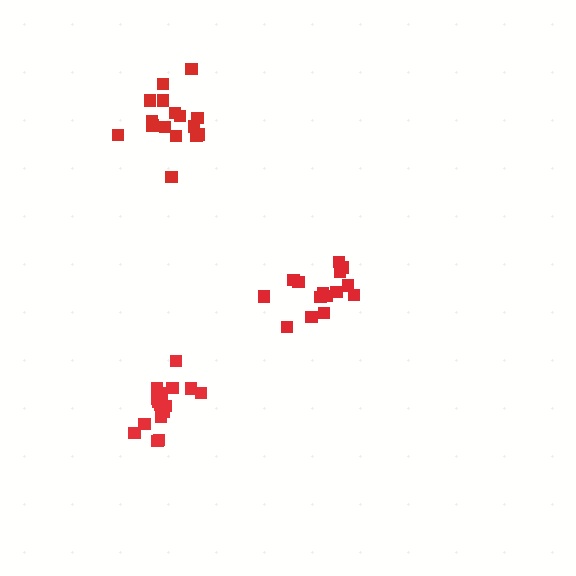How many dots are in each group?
Group 1: 16 dots, Group 2: 16 dots, Group 3: 15 dots (47 total).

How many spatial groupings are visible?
There are 3 spatial groupings.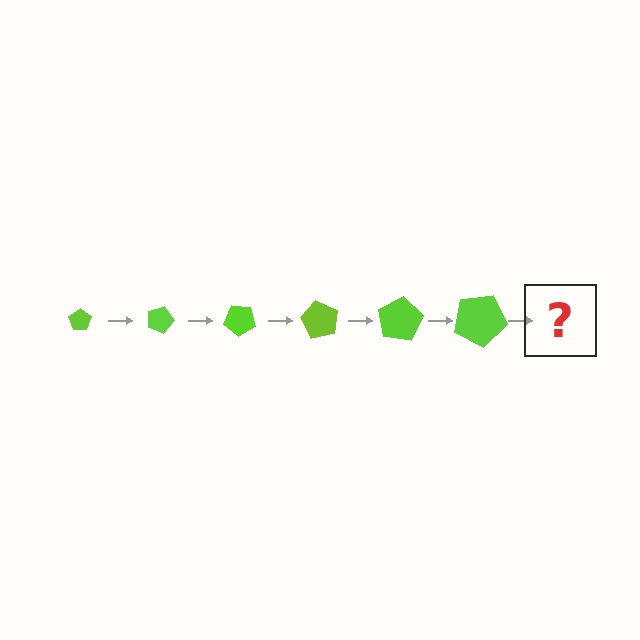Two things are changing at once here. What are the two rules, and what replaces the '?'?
The two rules are that the pentagon grows larger each step and it rotates 20 degrees each step. The '?' should be a pentagon, larger than the previous one and rotated 120 degrees from the start.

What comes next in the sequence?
The next element should be a pentagon, larger than the previous one and rotated 120 degrees from the start.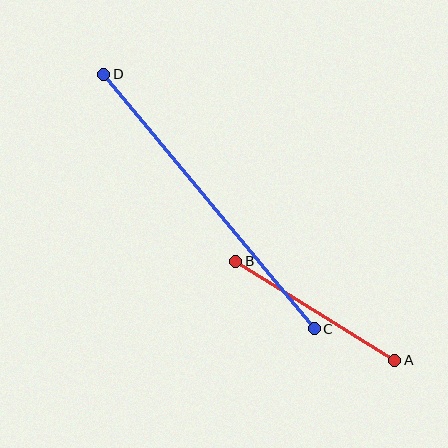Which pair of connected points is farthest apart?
Points C and D are farthest apart.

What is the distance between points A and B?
The distance is approximately 187 pixels.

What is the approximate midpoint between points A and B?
The midpoint is at approximately (315, 311) pixels.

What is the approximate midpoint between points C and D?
The midpoint is at approximately (209, 201) pixels.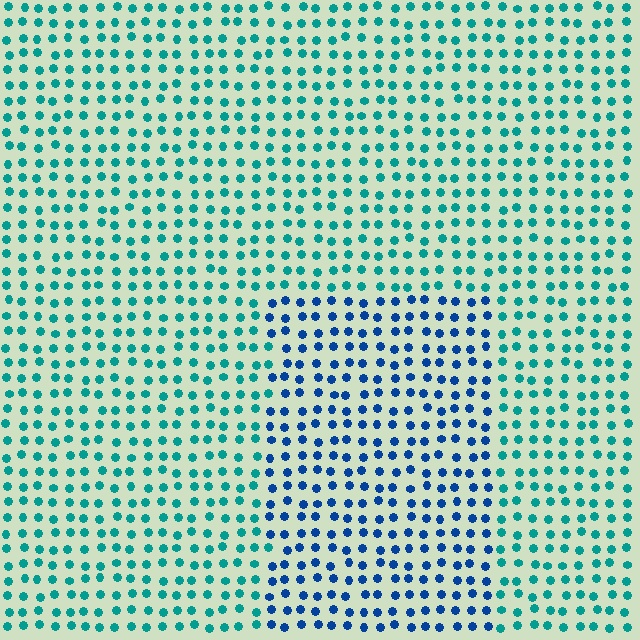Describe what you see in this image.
The image is filled with small teal elements in a uniform arrangement. A rectangle-shaped region is visible where the elements are tinted to a slightly different hue, forming a subtle color boundary.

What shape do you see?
I see a rectangle.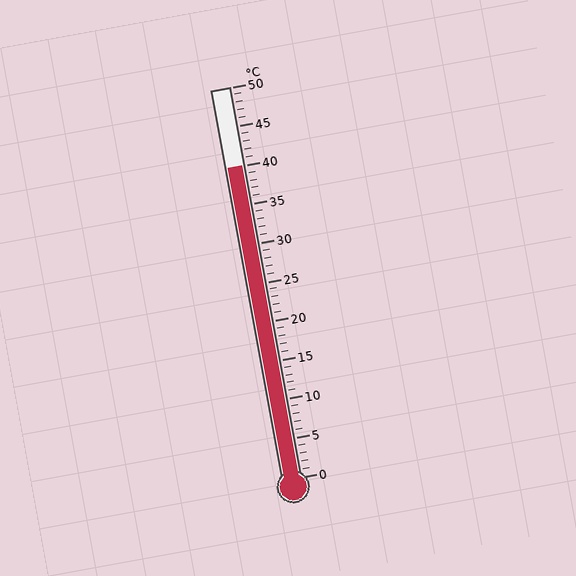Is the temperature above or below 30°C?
The temperature is above 30°C.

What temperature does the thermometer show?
The thermometer shows approximately 40°C.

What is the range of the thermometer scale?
The thermometer scale ranges from 0°C to 50°C.